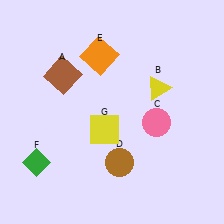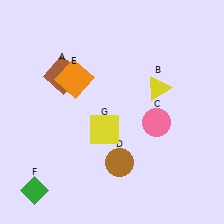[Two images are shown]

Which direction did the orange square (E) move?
The orange square (E) moved left.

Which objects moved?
The objects that moved are: the orange square (E), the green diamond (F).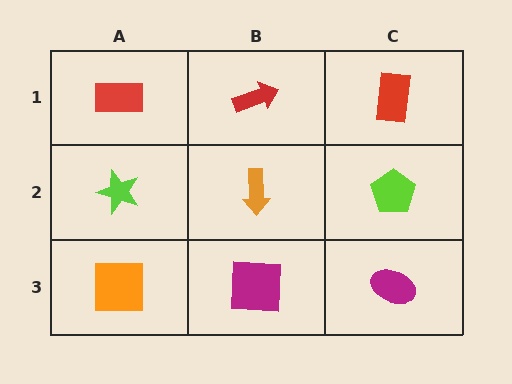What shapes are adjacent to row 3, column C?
A lime pentagon (row 2, column C), a magenta square (row 3, column B).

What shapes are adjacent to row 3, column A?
A lime star (row 2, column A), a magenta square (row 3, column B).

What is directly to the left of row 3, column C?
A magenta square.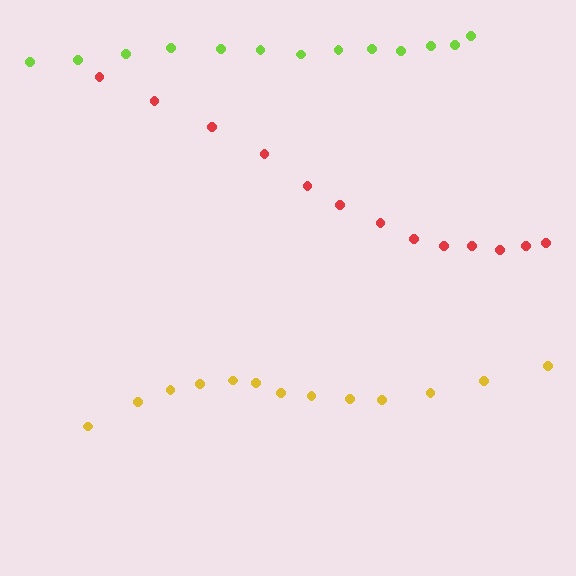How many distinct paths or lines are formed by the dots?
There are 3 distinct paths.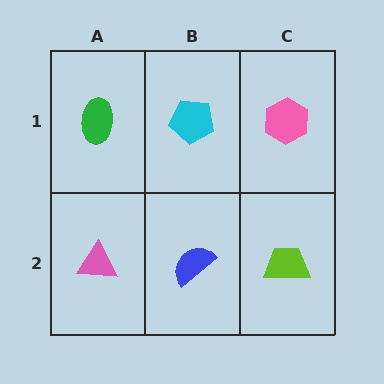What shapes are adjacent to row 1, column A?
A pink triangle (row 2, column A), a cyan pentagon (row 1, column B).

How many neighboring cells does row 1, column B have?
3.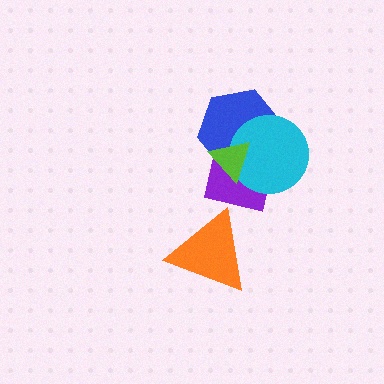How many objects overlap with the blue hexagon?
3 objects overlap with the blue hexagon.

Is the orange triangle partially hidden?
No, no other shape covers it.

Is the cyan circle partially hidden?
Yes, it is partially covered by another shape.